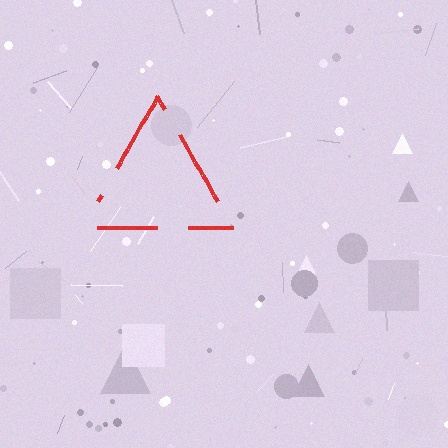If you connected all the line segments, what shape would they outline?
They would outline a triangle.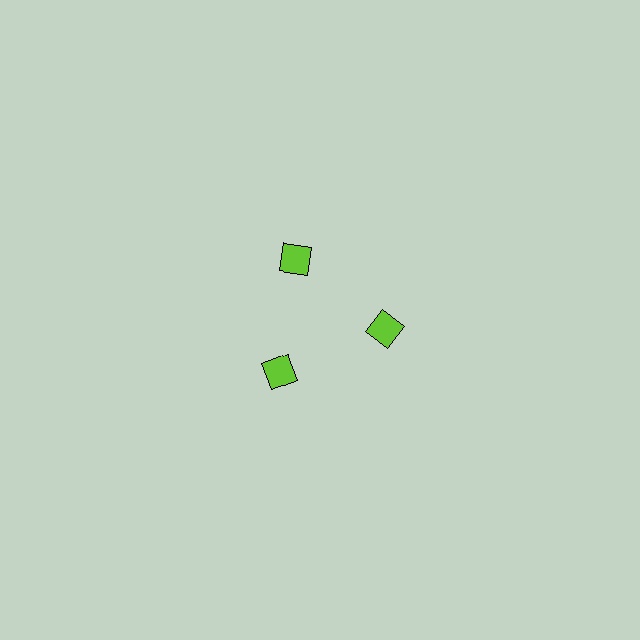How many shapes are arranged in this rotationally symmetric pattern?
There are 3 shapes, arranged in 3 groups of 1.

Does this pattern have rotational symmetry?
Yes, this pattern has 3-fold rotational symmetry. It looks the same after rotating 120 degrees around the center.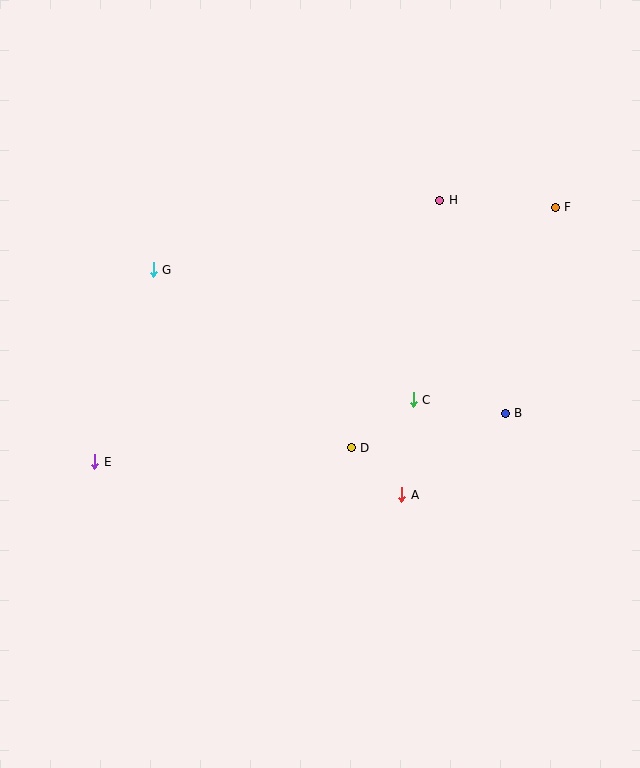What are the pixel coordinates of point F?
Point F is at (555, 207).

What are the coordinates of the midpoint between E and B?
The midpoint between E and B is at (300, 438).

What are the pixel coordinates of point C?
Point C is at (413, 400).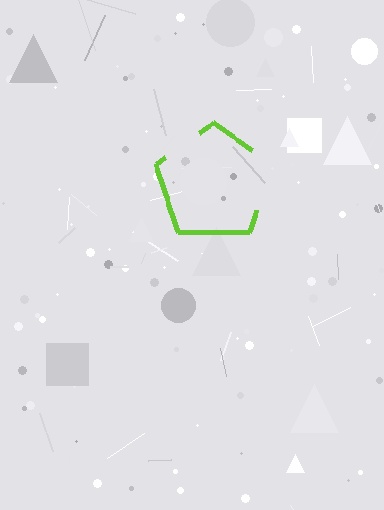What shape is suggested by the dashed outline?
The dashed outline suggests a pentagon.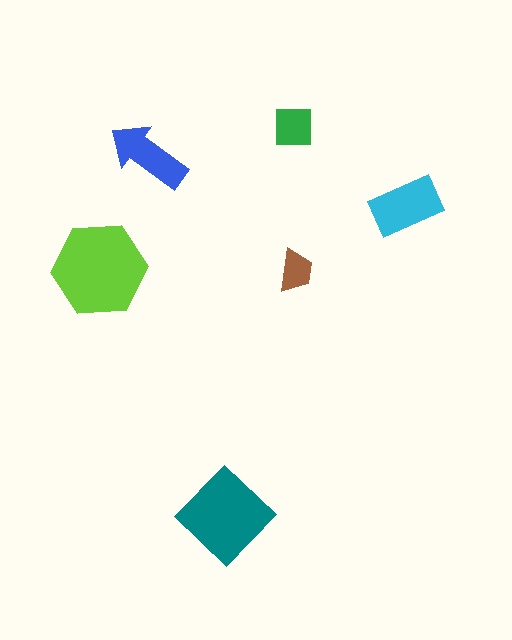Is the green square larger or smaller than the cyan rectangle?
Smaller.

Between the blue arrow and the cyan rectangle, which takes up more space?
The cyan rectangle.